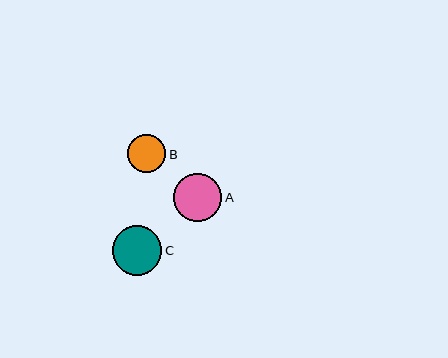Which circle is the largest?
Circle C is the largest with a size of approximately 50 pixels.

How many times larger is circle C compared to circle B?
Circle C is approximately 1.3 times the size of circle B.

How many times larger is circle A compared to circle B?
Circle A is approximately 1.3 times the size of circle B.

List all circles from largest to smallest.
From largest to smallest: C, A, B.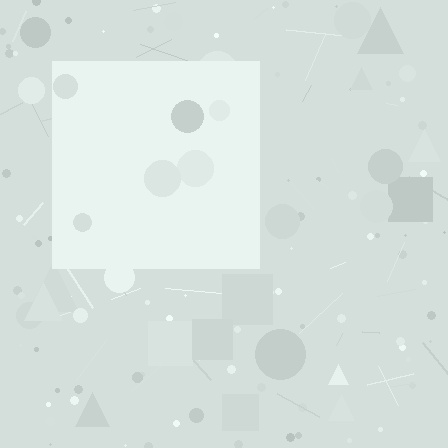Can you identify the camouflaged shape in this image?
The camouflaged shape is a square.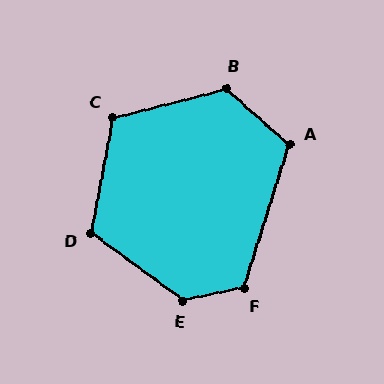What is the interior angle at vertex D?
Approximately 116 degrees (obtuse).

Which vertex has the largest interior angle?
E, at approximately 132 degrees.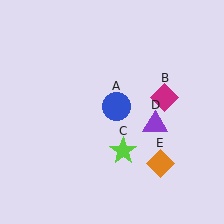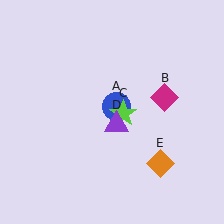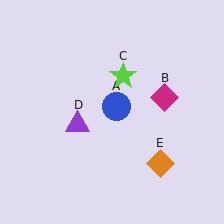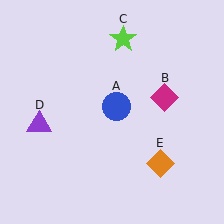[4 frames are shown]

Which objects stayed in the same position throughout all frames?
Blue circle (object A) and magenta diamond (object B) and orange diamond (object E) remained stationary.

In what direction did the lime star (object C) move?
The lime star (object C) moved up.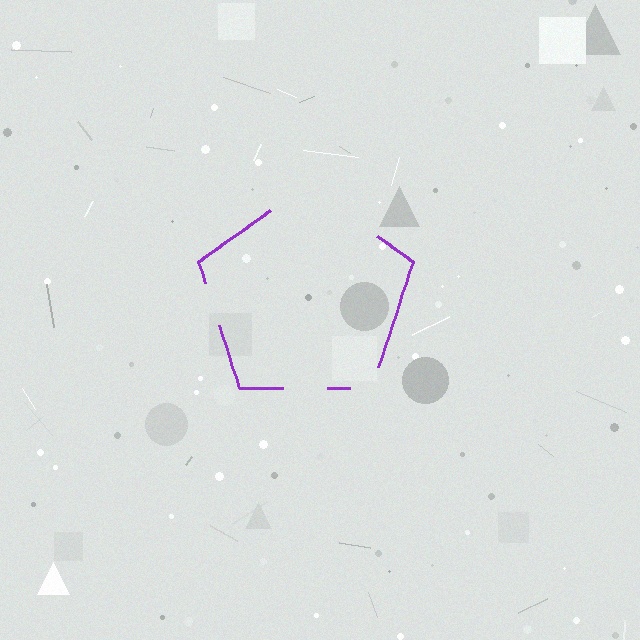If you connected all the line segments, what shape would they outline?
They would outline a pentagon.